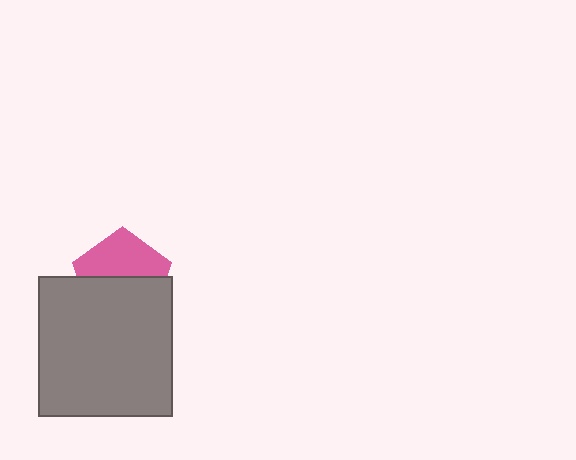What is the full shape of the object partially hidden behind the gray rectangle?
The partially hidden object is a pink pentagon.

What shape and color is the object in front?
The object in front is a gray rectangle.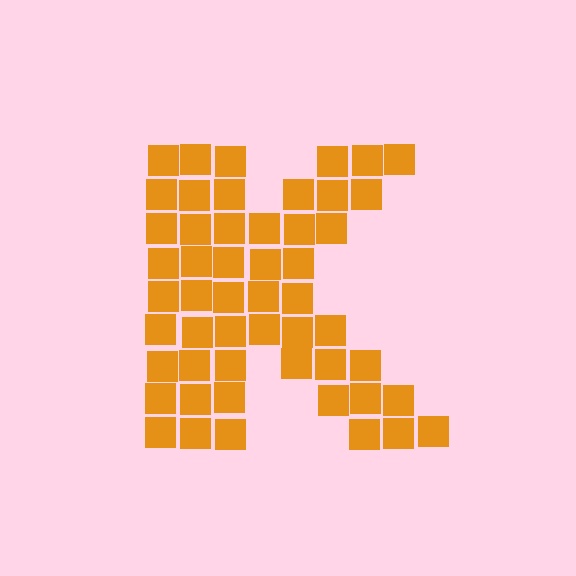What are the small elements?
The small elements are squares.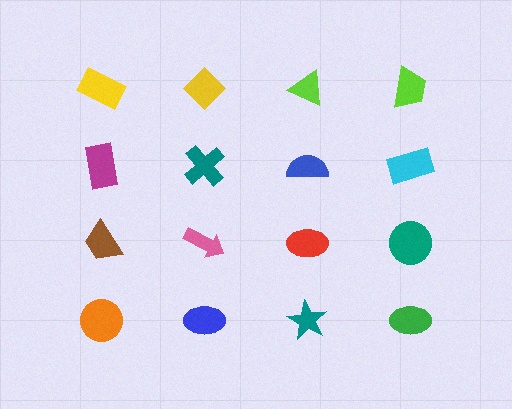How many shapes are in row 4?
4 shapes.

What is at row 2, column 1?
A magenta rectangle.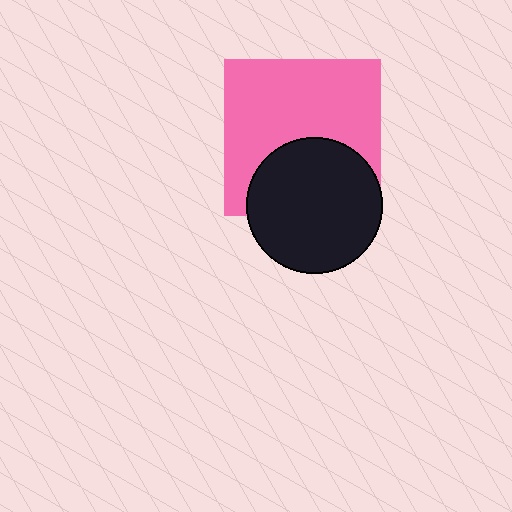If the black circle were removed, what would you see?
You would see the complete pink square.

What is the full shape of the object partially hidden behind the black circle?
The partially hidden object is a pink square.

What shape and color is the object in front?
The object in front is a black circle.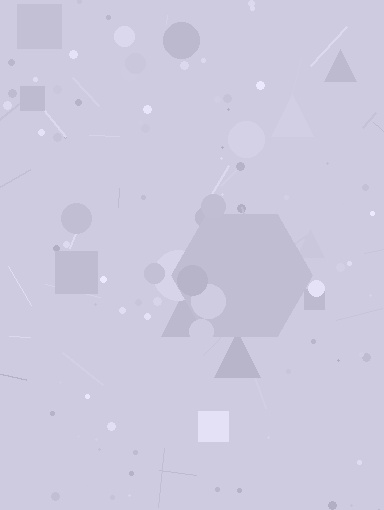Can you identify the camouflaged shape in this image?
The camouflaged shape is a hexagon.